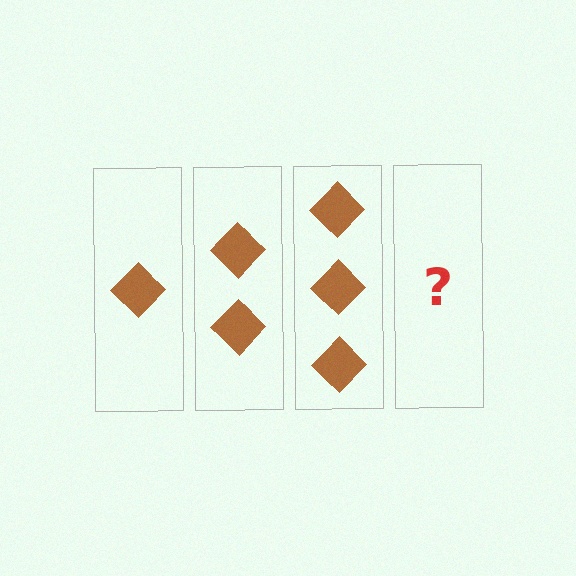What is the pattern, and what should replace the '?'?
The pattern is that each step adds one more diamond. The '?' should be 4 diamonds.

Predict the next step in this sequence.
The next step is 4 diamonds.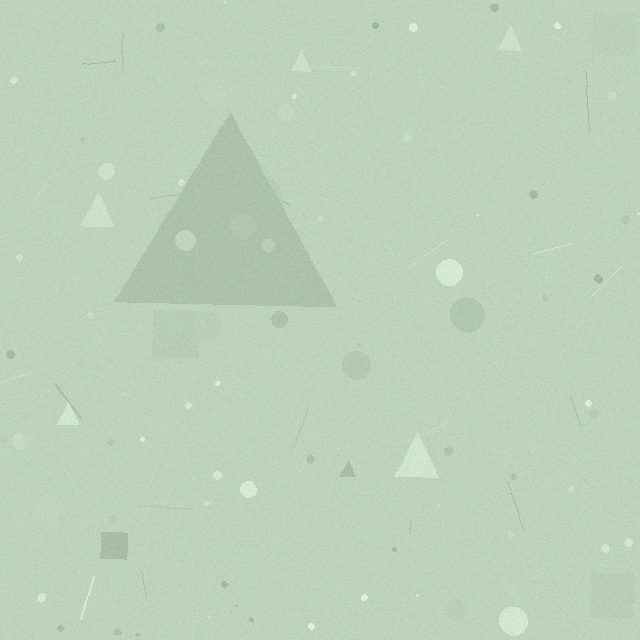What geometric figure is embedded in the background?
A triangle is embedded in the background.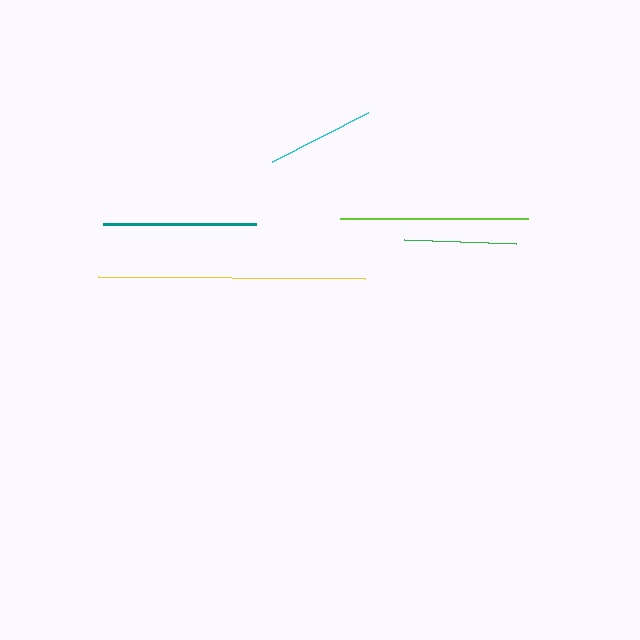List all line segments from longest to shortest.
From longest to shortest: yellow, lime, teal, green, cyan.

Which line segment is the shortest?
The cyan line is the shortest at approximately 108 pixels.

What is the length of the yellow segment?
The yellow segment is approximately 267 pixels long.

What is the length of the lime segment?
The lime segment is approximately 188 pixels long.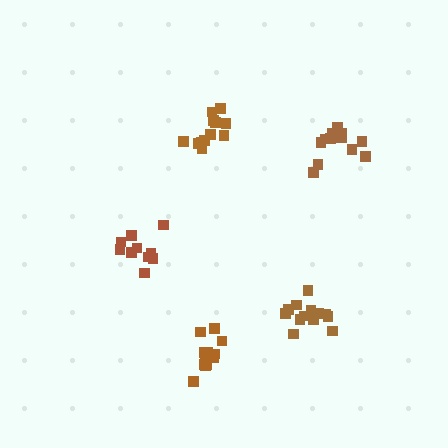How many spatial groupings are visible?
There are 5 spatial groupings.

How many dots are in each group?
Group 1: 12 dots, Group 2: 12 dots, Group 3: 13 dots, Group 4: 14 dots, Group 5: 10 dots (61 total).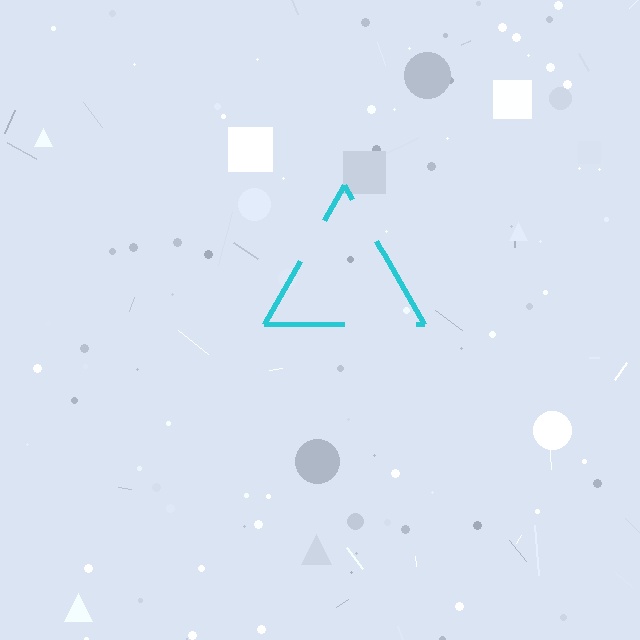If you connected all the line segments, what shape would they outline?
They would outline a triangle.